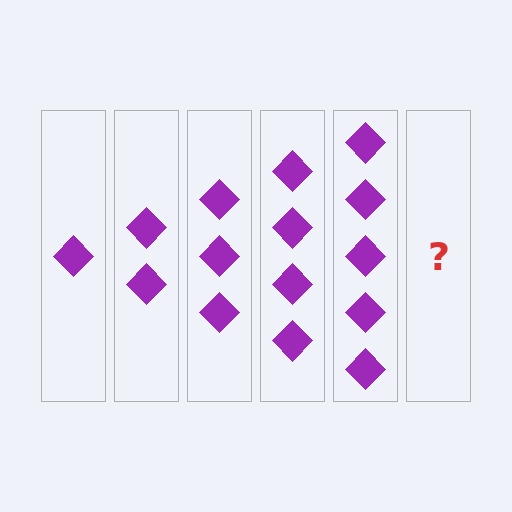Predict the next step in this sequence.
The next step is 6 diamonds.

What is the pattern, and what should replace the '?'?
The pattern is that each step adds one more diamond. The '?' should be 6 diamonds.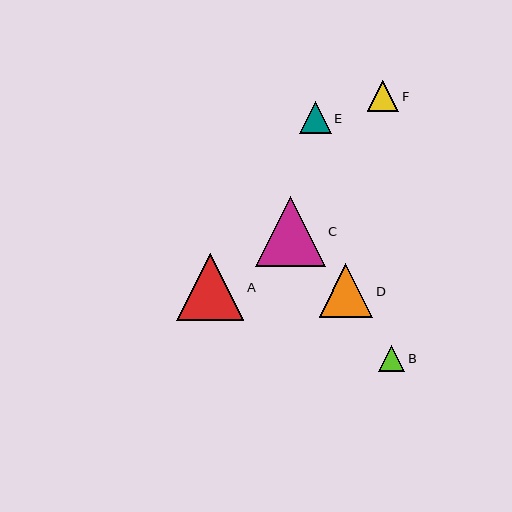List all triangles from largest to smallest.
From largest to smallest: C, A, D, E, F, B.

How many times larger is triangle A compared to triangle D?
Triangle A is approximately 1.2 times the size of triangle D.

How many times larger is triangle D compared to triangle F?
Triangle D is approximately 1.7 times the size of triangle F.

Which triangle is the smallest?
Triangle B is the smallest with a size of approximately 26 pixels.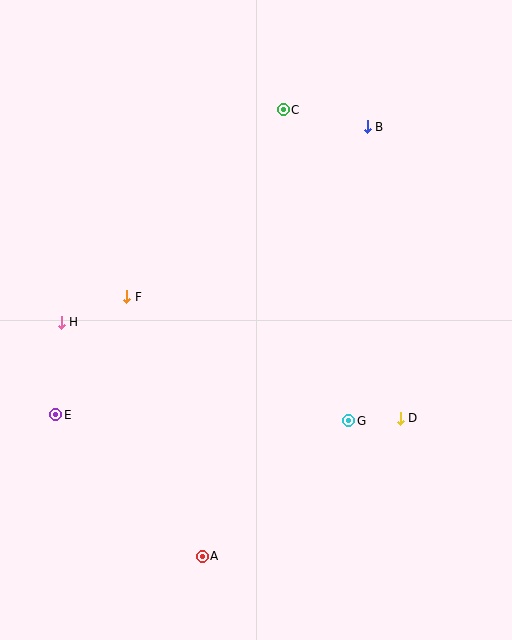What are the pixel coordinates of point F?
Point F is at (127, 297).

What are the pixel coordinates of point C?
Point C is at (283, 110).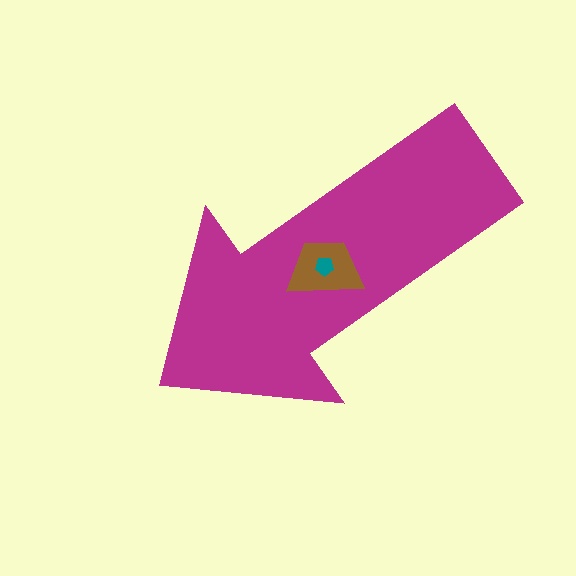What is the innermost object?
The teal pentagon.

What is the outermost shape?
The magenta arrow.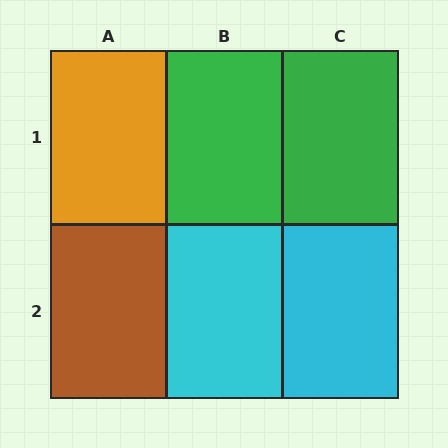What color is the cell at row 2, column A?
Brown.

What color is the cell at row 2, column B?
Cyan.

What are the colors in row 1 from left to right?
Orange, green, green.